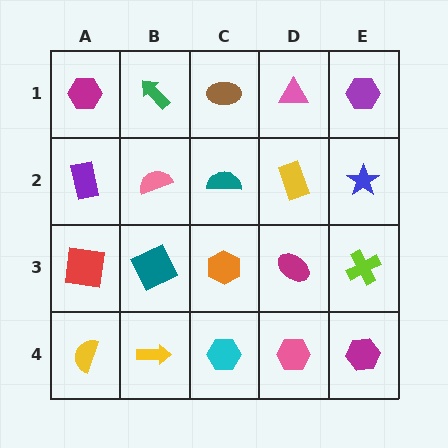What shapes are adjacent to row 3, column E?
A blue star (row 2, column E), a magenta hexagon (row 4, column E), a magenta ellipse (row 3, column D).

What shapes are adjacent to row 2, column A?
A magenta hexagon (row 1, column A), a red square (row 3, column A), a pink semicircle (row 2, column B).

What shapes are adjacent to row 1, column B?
A pink semicircle (row 2, column B), a magenta hexagon (row 1, column A), a brown ellipse (row 1, column C).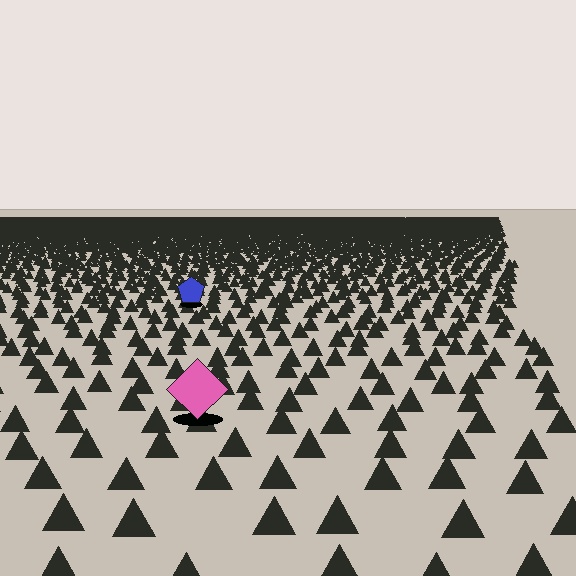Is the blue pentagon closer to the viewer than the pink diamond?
No. The pink diamond is closer — you can tell from the texture gradient: the ground texture is coarser near it.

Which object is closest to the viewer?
The pink diamond is closest. The texture marks near it are larger and more spread out.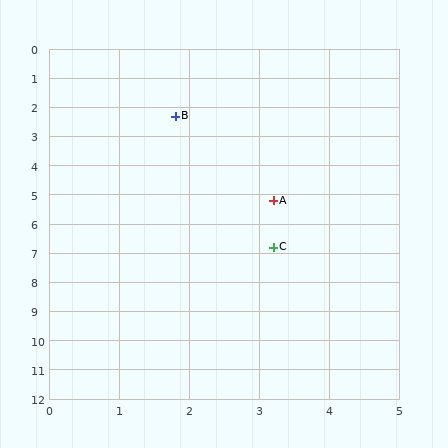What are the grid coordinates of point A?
Point A is at approximately (3.2, 5.2).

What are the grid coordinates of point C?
Point C is at approximately (3.2, 6.8).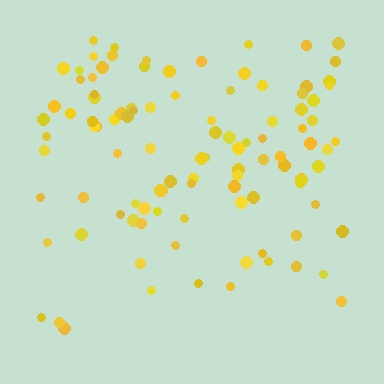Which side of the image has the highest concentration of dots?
The top.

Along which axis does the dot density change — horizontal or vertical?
Vertical.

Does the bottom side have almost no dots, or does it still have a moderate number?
Still a moderate number, just noticeably fewer than the top.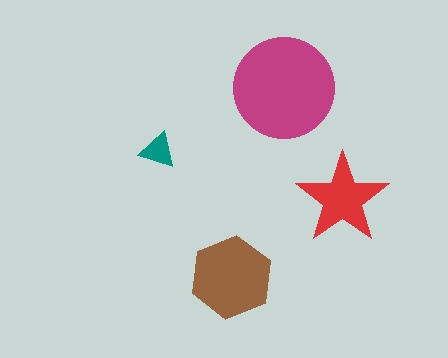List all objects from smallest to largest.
The teal triangle, the red star, the brown hexagon, the magenta circle.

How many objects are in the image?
There are 4 objects in the image.